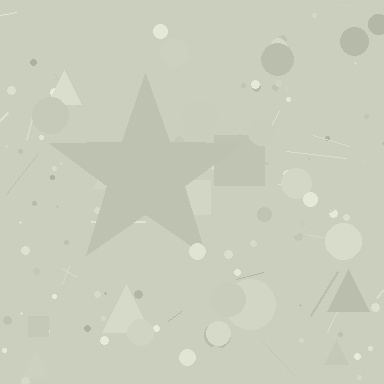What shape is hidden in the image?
A star is hidden in the image.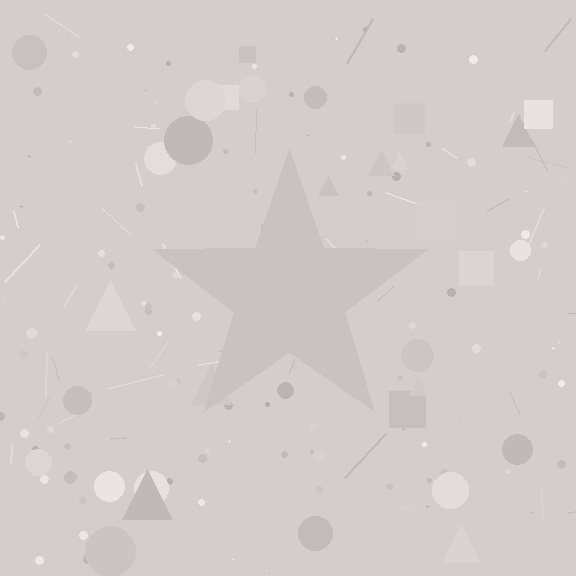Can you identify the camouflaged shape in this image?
The camouflaged shape is a star.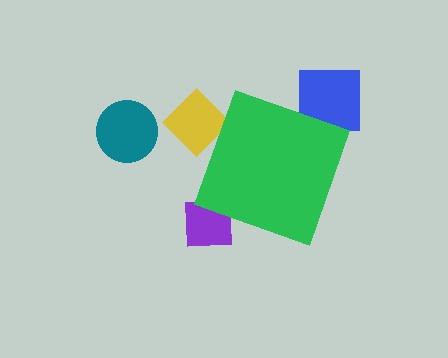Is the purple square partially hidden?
Yes, the purple square is partially hidden behind the green diamond.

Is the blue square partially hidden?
Yes, the blue square is partially hidden behind the green diamond.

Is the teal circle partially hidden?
No, the teal circle is fully visible.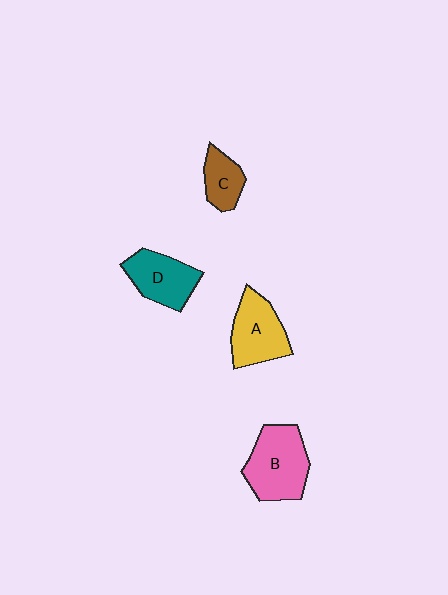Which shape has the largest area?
Shape B (pink).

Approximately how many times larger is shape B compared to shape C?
Approximately 2.0 times.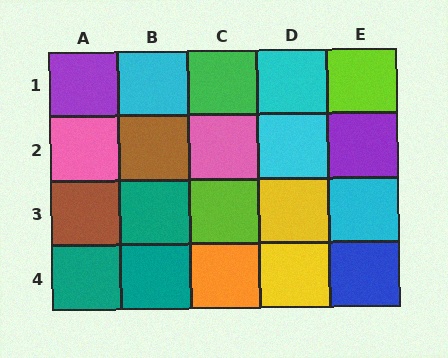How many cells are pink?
2 cells are pink.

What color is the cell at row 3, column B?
Teal.